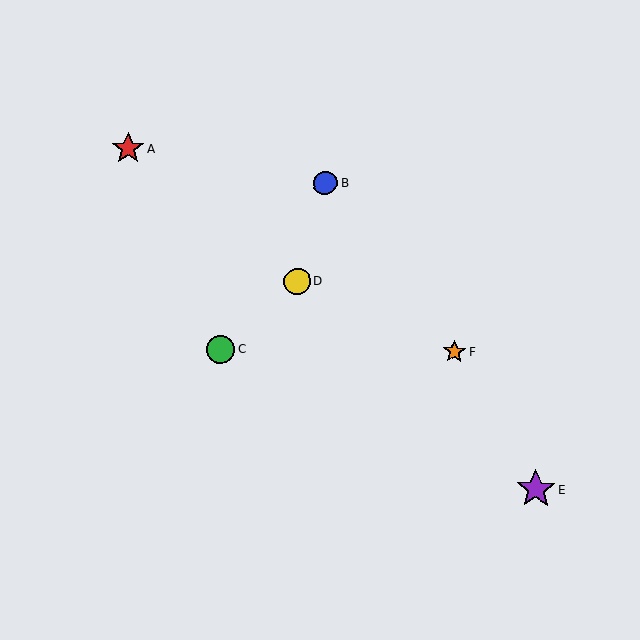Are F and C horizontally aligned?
Yes, both are at y≈352.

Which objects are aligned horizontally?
Objects C, F are aligned horizontally.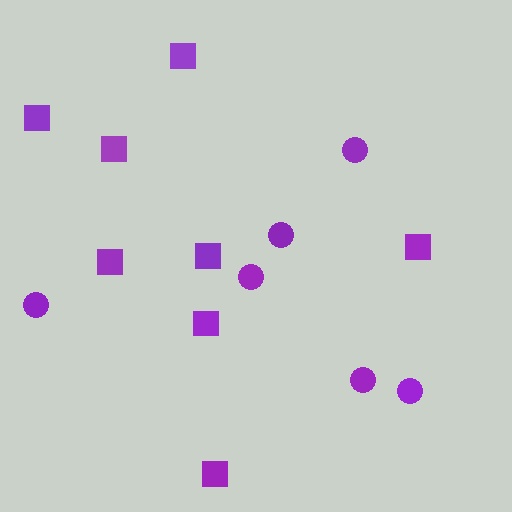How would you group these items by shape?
There are 2 groups: one group of circles (6) and one group of squares (8).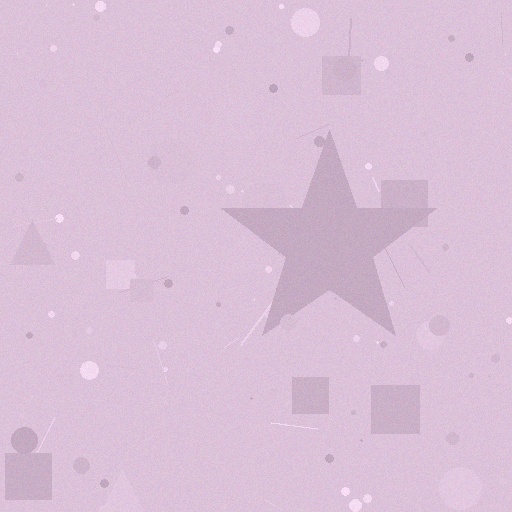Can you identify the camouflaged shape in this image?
The camouflaged shape is a star.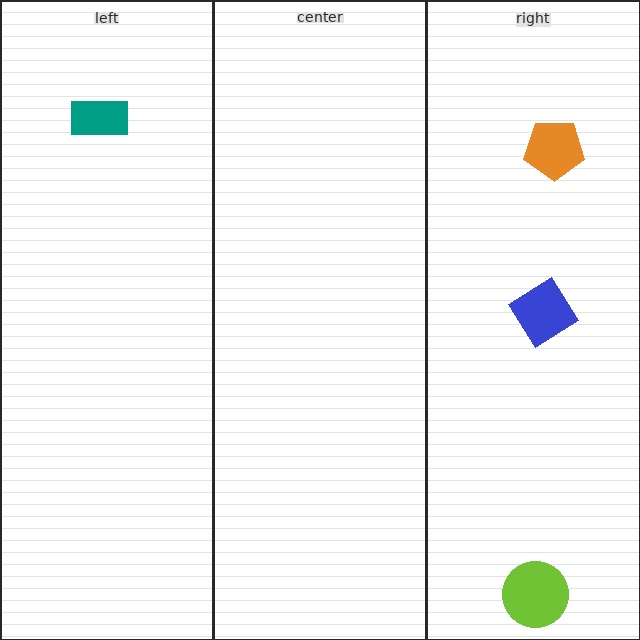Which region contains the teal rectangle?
The left region.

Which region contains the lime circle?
The right region.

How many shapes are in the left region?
1.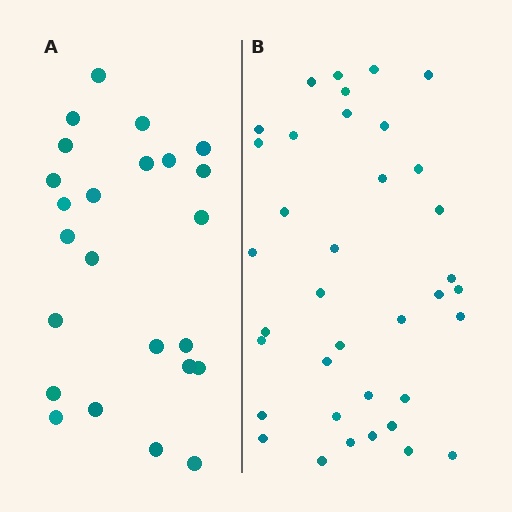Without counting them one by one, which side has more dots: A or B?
Region B (the right region) has more dots.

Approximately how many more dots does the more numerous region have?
Region B has approximately 15 more dots than region A.